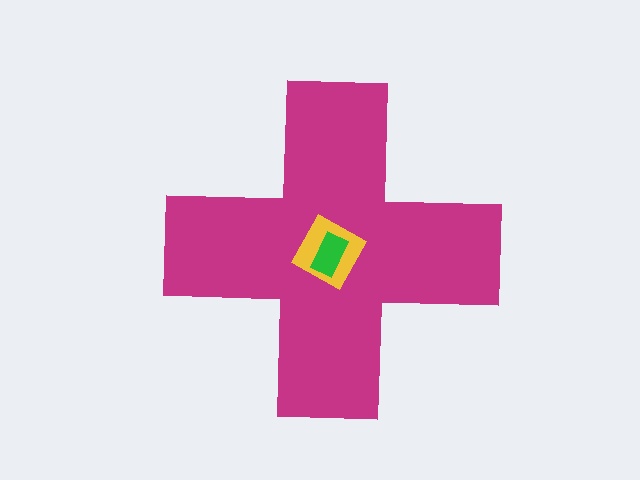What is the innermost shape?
The green rectangle.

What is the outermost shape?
The magenta cross.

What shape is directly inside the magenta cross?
The yellow diamond.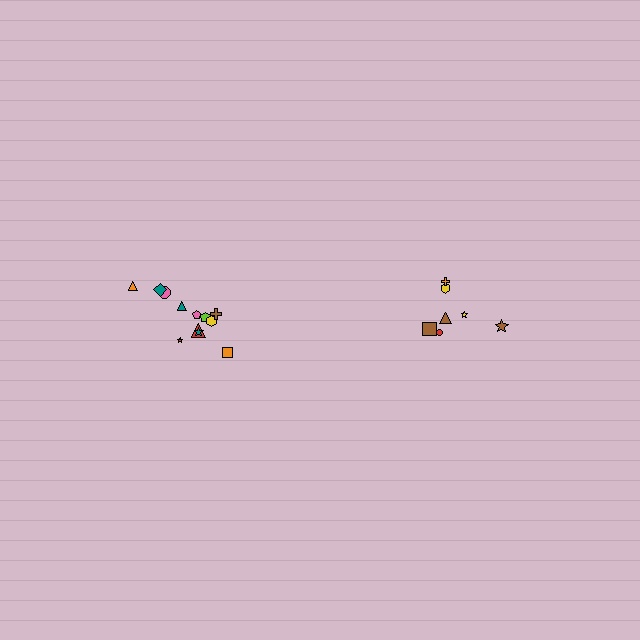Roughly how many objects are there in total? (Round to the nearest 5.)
Roughly 20 objects in total.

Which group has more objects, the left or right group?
The left group.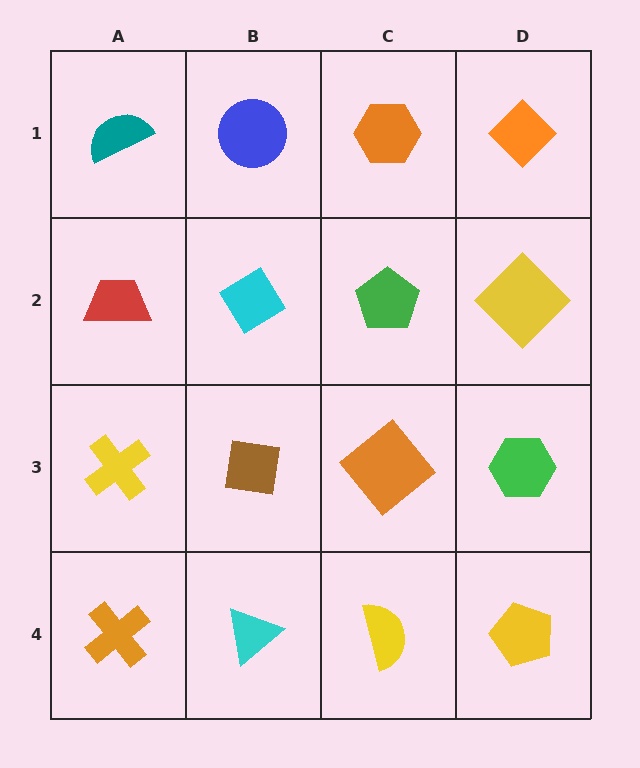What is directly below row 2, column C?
An orange diamond.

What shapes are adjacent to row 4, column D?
A green hexagon (row 3, column D), a yellow semicircle (row 4, column C).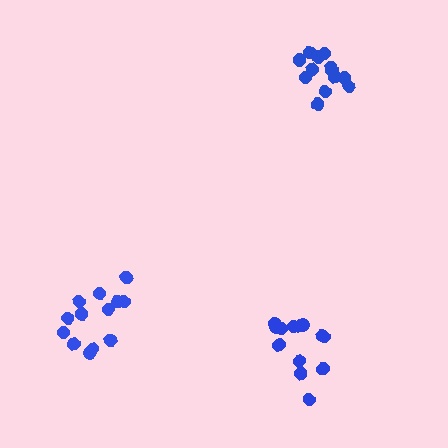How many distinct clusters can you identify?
There are 3 distinct clusters.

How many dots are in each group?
Group 1: 13 dots, Group 2: 13 dots, Group 3: 13 dots (39 total).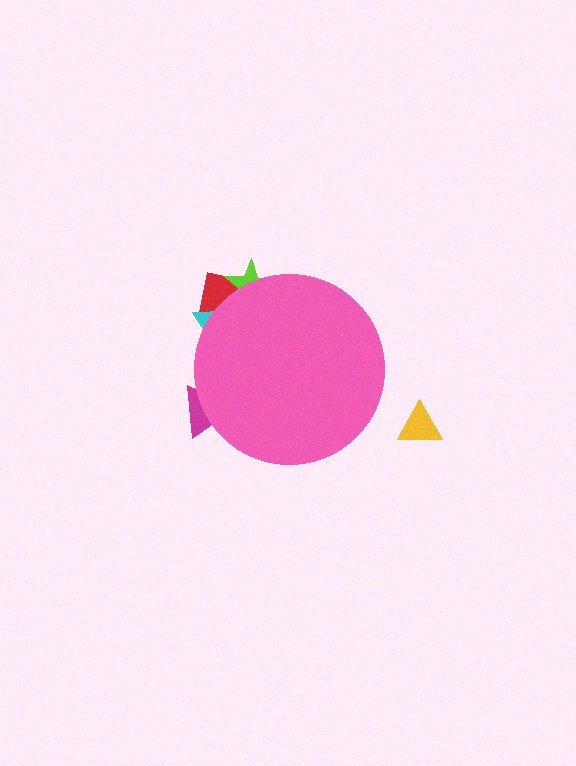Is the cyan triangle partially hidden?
Yes, the cyan triangle is partially hidden behind the pink circle.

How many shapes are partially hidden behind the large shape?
4 shapes are partially hidden.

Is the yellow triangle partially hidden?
No, the yellow triangle is fully visible.